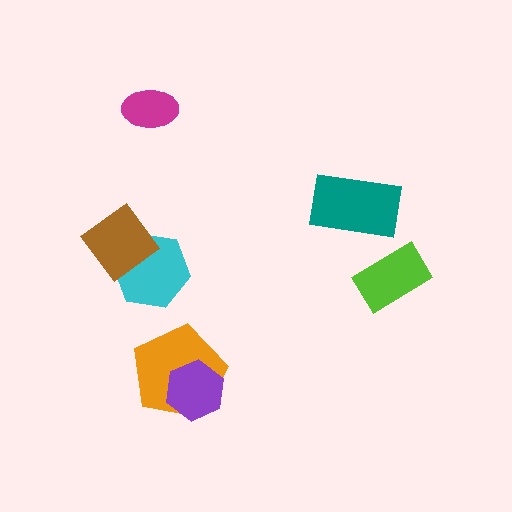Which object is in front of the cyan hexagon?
The brown diamond is in front of the cyan hexagon.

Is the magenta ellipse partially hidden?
No, no other shape covers it.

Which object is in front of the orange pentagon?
The purple hexagon is in front of the orange pentagon.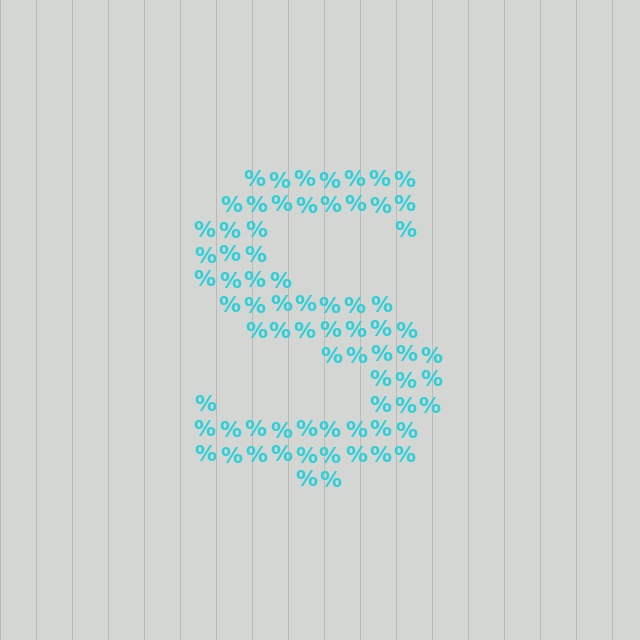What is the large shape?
The large shape is the letter S.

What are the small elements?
The small elements are percent signs.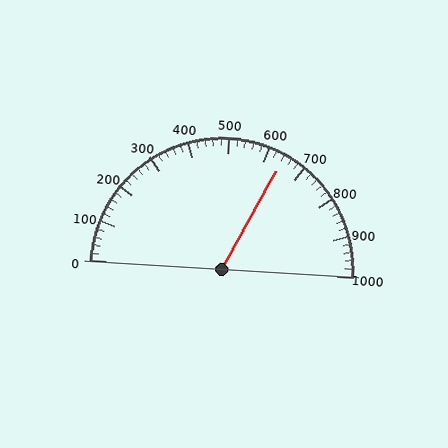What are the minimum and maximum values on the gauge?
The gauge ranges from 0 to 1000.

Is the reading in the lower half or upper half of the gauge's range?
The reading is in the upper half of the range (0 to 1000).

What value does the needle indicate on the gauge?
The needle indicates approximately 640.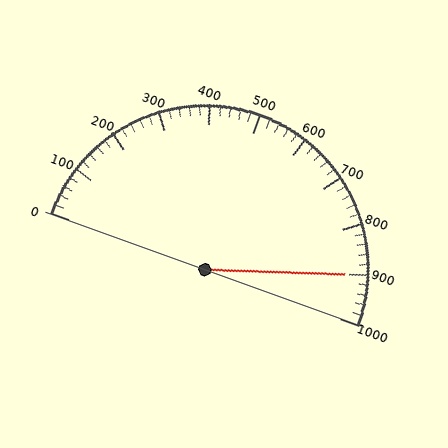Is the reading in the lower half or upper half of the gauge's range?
The reading is in the upper half of the range (0 to 1000).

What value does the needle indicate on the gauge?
The needle indicates approximately 900.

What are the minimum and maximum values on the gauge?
The gauge ranges from 0 to 1000.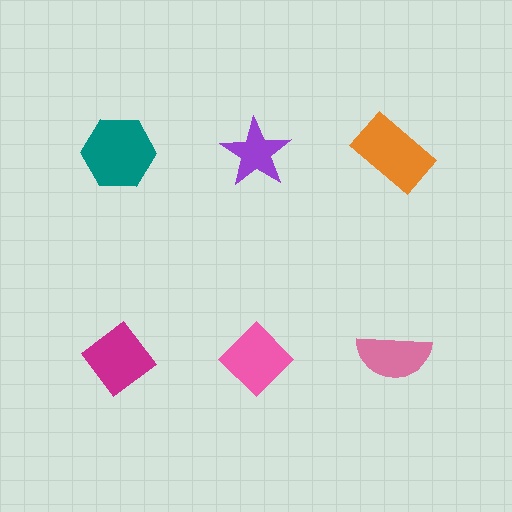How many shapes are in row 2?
3 shapes.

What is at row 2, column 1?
A magenta diamond.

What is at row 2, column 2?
A pink diamond.